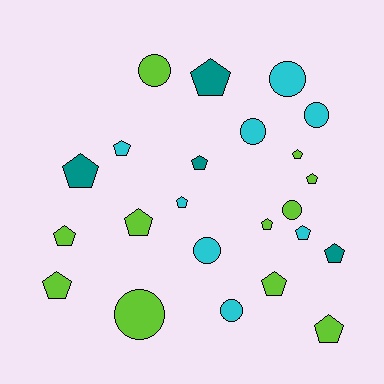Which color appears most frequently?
Lime, with 11 objects.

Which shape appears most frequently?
Pentagon, with 15 objects.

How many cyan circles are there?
There are 5 cyan circles.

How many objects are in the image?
There are 23 objects.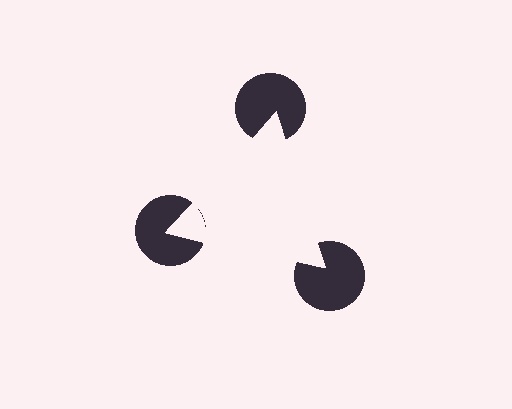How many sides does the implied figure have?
3 sides.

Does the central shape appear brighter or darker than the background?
It typically appears slightly brighter than the background, even though no actual brightness change is drawn.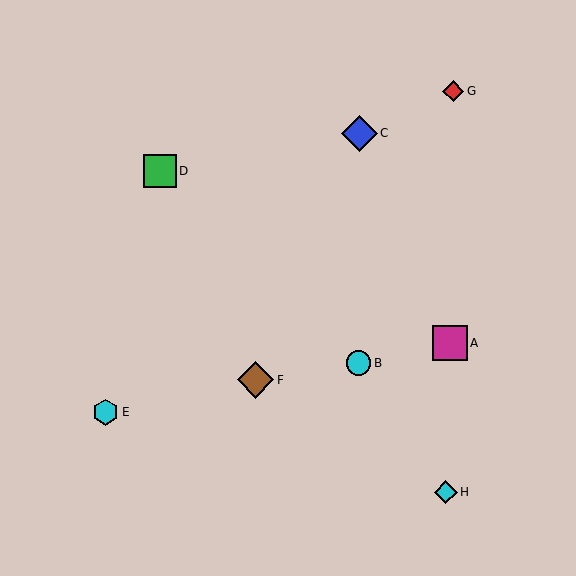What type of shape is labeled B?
Shape B is a cyan circle.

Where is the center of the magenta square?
The center of the magenta square is at (450, 343).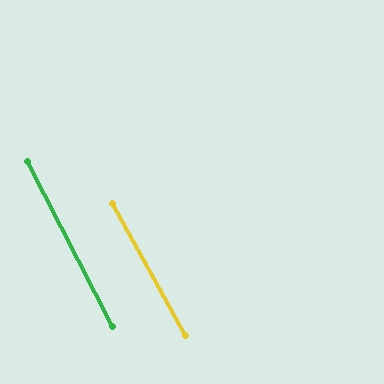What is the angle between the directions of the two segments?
Approximately 2 degrees.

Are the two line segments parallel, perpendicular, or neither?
Parallel — their directions differ by only 1.9°.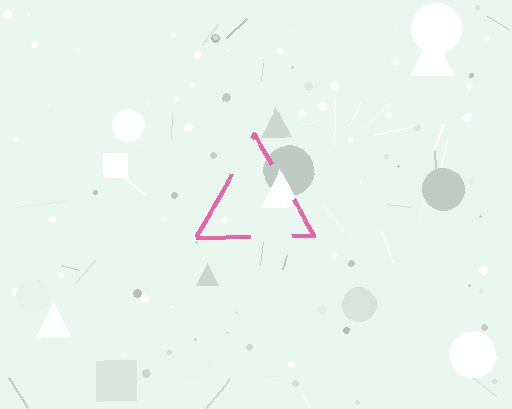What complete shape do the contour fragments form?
The contour fragments form a triangle.